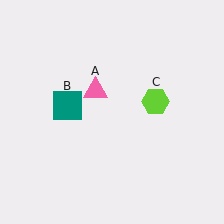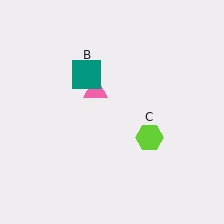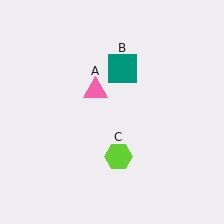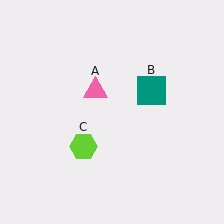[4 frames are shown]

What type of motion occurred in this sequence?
The teal square (object B), lime hexagon (object C) rotated clockwise around the center of the scene.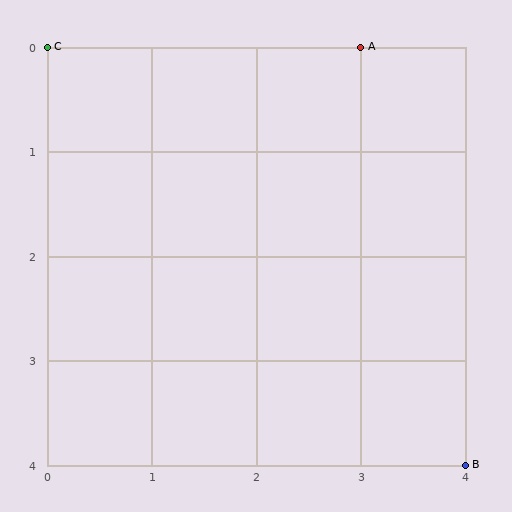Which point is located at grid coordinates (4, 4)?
Point B is at (4, 4).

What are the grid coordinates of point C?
Point C is at grid coordinates (0, 0).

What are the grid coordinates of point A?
Point A is at grid coordinates (3, 0).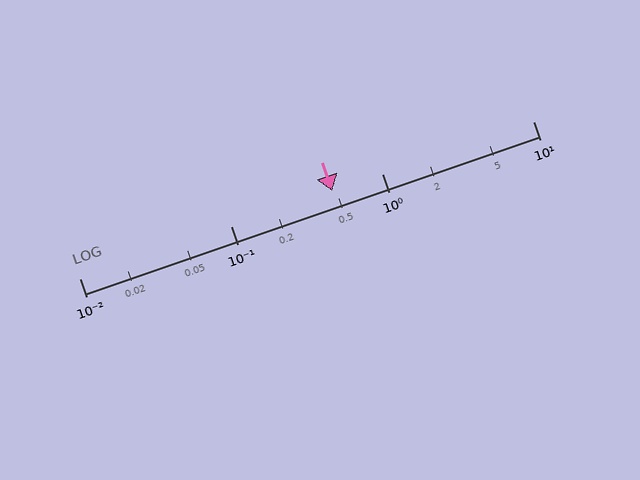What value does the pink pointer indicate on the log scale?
The pointer indicates approximately 0.47.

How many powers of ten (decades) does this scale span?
The scale spans 3 decades, from 0.01 to 10.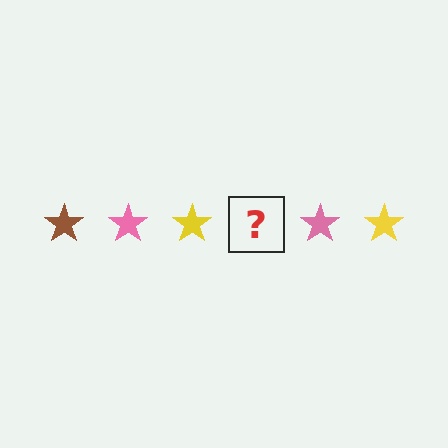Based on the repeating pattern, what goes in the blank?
The blank should be a brown star.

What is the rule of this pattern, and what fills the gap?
The rule is that the pattern cycles through brown, pink, yellow stars. The gap should be filled with a brown star.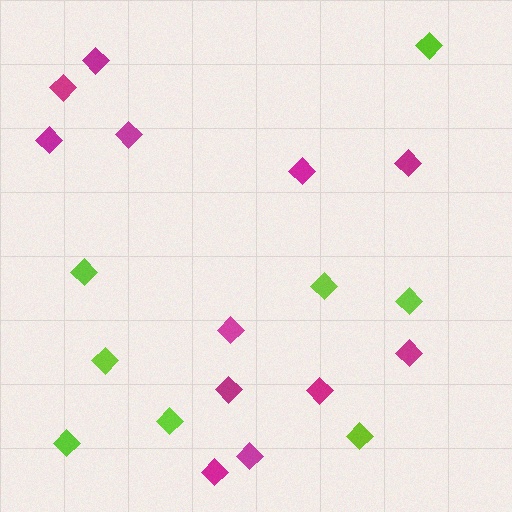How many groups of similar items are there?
There are 2 groups: one group of lime diamonds (8) and one group of magenta diamonds (12).